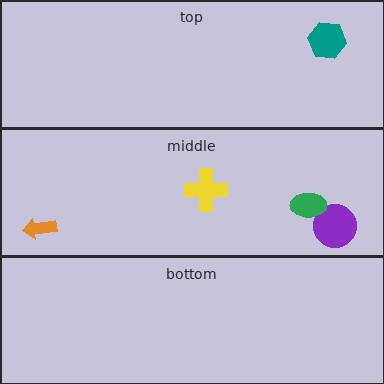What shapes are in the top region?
The teal hexagon.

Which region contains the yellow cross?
The middle region.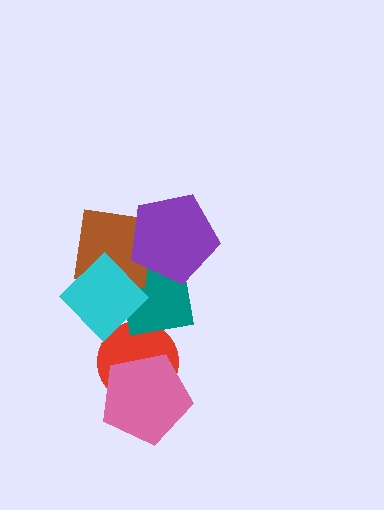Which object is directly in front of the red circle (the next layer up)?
The pink pentagon is directly in front of the red circle.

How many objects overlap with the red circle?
2 objects overlap with the red circle.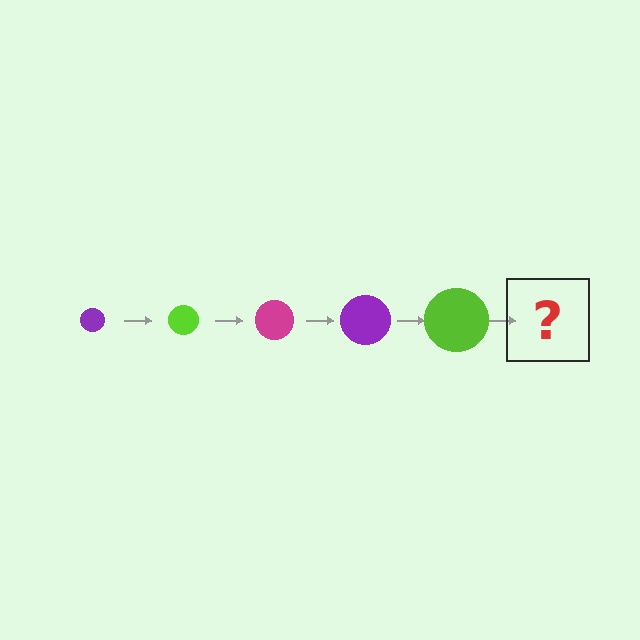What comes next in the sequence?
The next element should be a magenta circle, larger than the previous one.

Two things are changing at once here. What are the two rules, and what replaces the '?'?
The two rules are that the circle grows larger each step and the color cycles through purple, lime, and magenta. The '?' should be a magenta circle, larger than the previous one.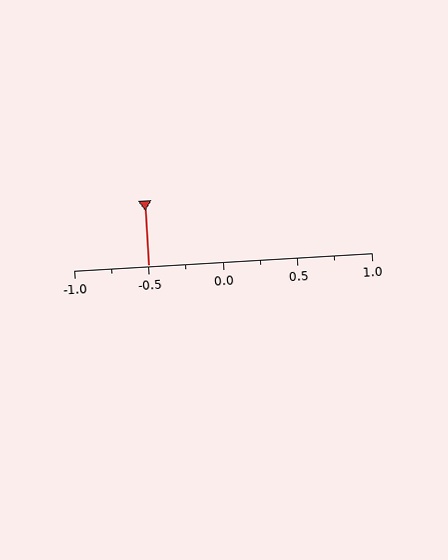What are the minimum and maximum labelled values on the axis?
The axis runs from -1.0 to 1.0.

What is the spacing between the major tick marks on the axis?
The major ticks are spaced 0.5 apart.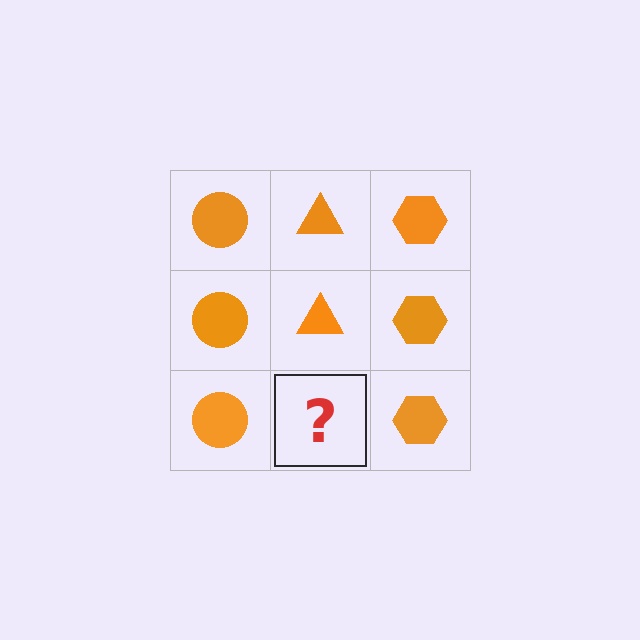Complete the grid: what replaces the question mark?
The question mark should be replaced with an orange triangle.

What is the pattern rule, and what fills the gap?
The rule is that each column has a consistent shape. The gap should be filled with an orange triangle.